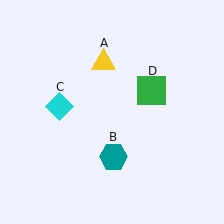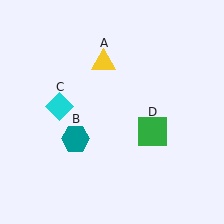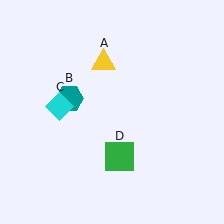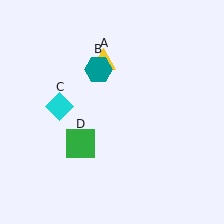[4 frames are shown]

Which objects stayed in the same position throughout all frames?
Yellow triangle (object A) and cyan diamond (object C) remained stationary.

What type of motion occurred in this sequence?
The teal hexagon (object B), green square (object D) rotated clockwise around the center of the scene.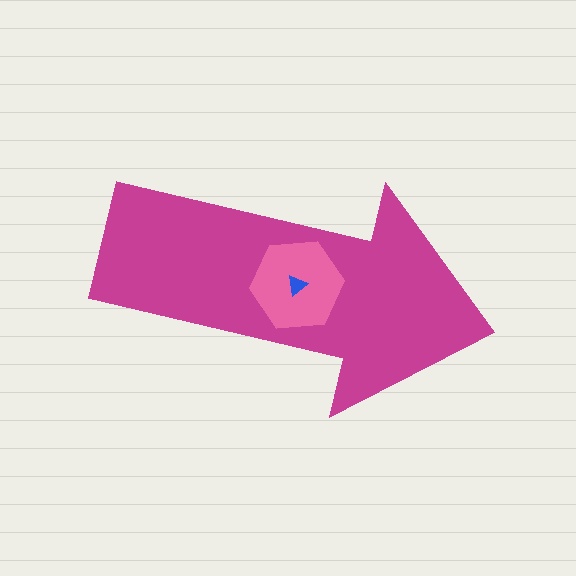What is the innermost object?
The blue triangle.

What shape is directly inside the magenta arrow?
The pink hexagon.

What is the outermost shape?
The magenta arrow.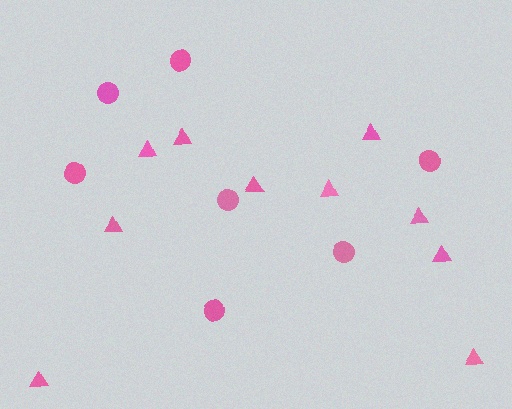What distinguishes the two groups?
There are 2 groups: one group of triangles (10) and one group of circles (7).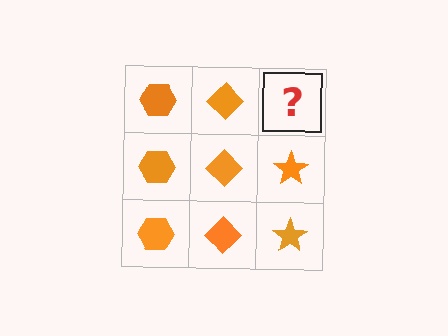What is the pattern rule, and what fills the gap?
The rule is that each column has a consistent shape. The gap should be filled with an orange star.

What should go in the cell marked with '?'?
The missing cell should contain an orange star.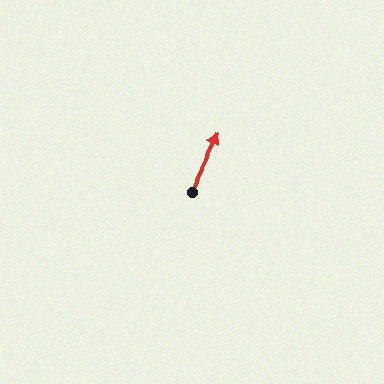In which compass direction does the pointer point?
Northeast.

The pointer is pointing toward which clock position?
Roughly 1 o'clock.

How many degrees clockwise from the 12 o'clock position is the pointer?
Approximately 25 degrees.